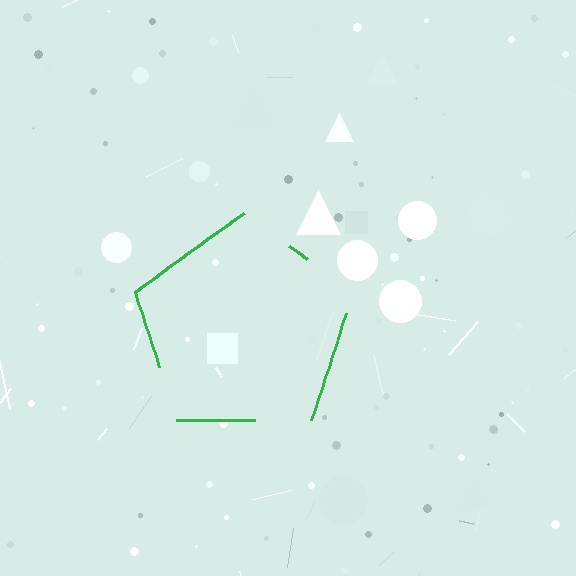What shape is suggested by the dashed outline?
The dashed outline suggests a pentagon.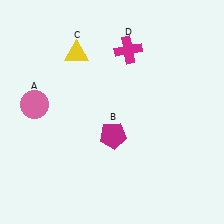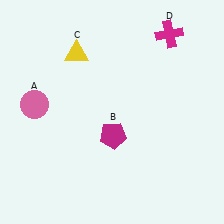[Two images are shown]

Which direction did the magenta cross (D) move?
The magenta cross (D) moved right.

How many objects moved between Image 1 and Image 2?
1 object moved between the two images.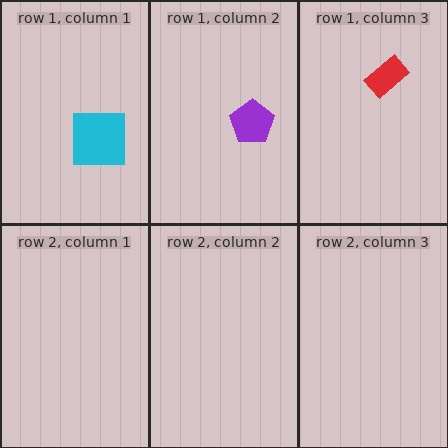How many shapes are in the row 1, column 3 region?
1.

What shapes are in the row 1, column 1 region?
The cyan square.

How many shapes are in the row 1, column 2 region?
1.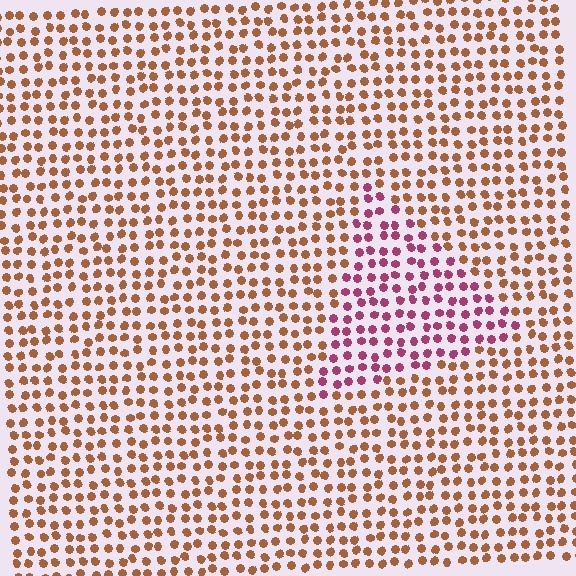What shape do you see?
I see a triangle.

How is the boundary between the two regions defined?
The boundary is defined purely by a slight shift in hue (about 53 degrees). Spacing, size, and orientation are identical on both sides.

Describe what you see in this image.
The image is filled with small brown elements in a uniform arrangement. A triangle-shaped region is visible where the elements are tinted to a slightly different hue, forming a subtle color boundary.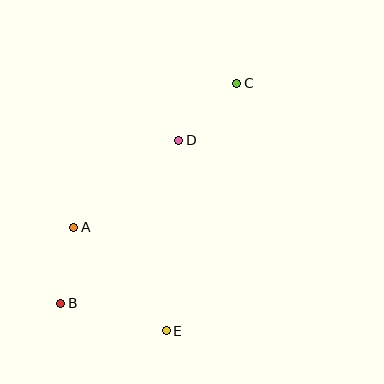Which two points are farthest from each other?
Points B and C are farthest from each other.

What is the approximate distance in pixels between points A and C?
The distance between A and C is approximately 218 pixels.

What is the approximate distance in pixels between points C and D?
The distance between C and D is approximately 82 pixels.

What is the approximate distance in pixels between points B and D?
The distance between B and D is approximately 201 pixels.